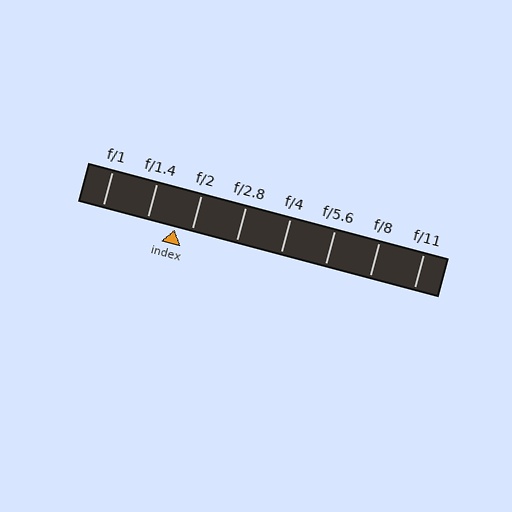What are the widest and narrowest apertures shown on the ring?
The widest aperture shown is f/1 and the narrowest is f/11.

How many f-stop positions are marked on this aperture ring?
There are 8 f-stop positions marked.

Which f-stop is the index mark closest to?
The index mark is closest to f/2.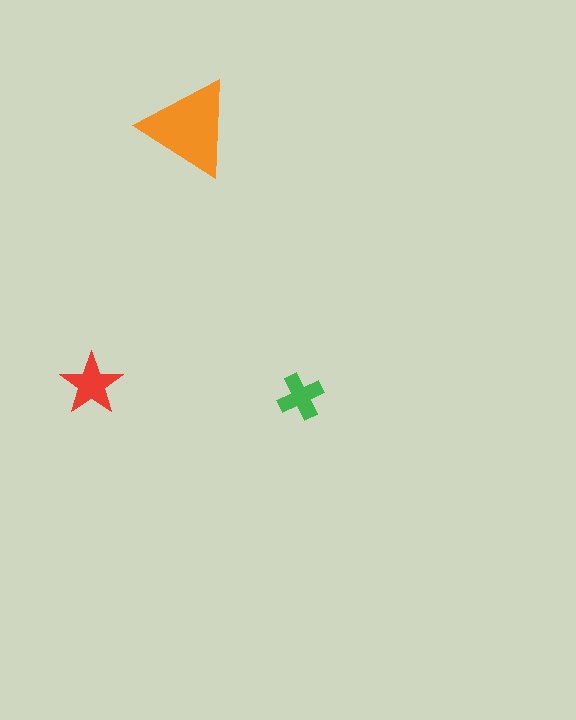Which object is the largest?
The orange triangle.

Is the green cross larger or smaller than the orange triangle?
Smaller.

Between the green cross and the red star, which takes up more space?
The red star.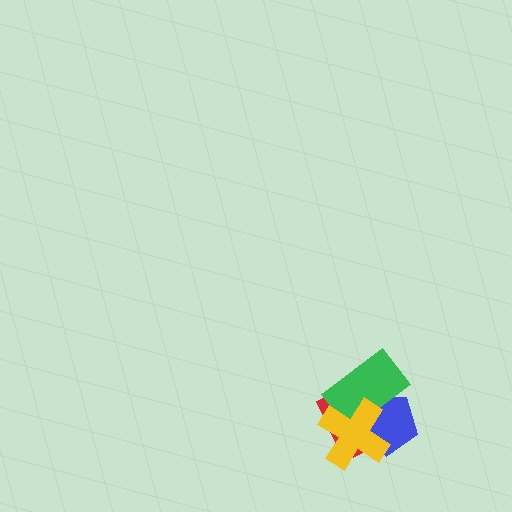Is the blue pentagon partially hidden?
Yes, it is partially covered by another shape.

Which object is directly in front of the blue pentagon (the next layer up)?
The green rectangle is directly in front of the blue pentagon.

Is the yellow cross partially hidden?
No, no other shape covers it.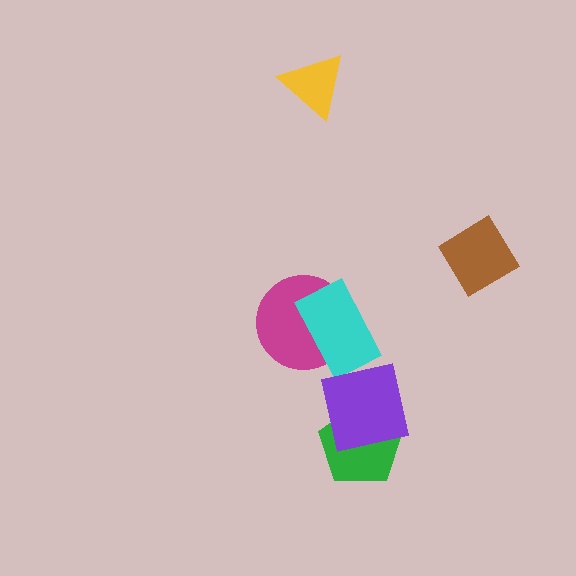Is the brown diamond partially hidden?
No, no other shape covers it.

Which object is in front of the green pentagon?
The purple square is in front of the green pentagon.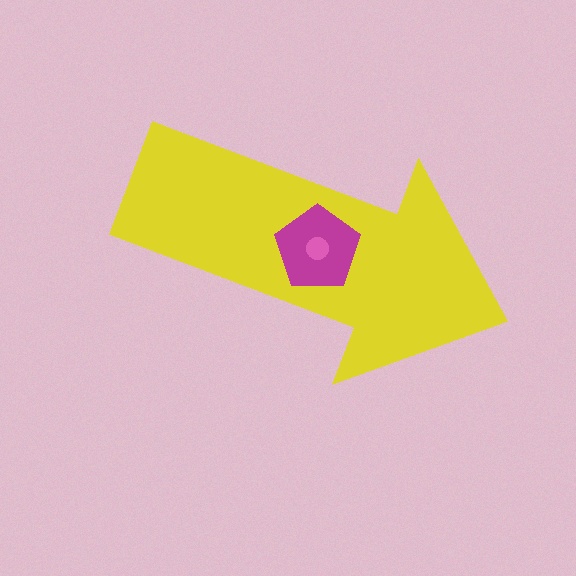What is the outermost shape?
The yellow arrow.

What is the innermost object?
The pink circle.